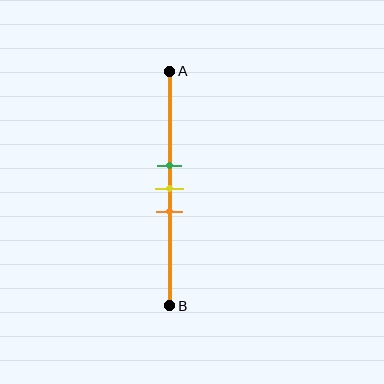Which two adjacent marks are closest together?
The green and yellow marks are the closest adjacent pair.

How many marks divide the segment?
There are 3 marks dividing the segment.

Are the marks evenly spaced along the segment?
Yes, the marks are approximately evenly spaced.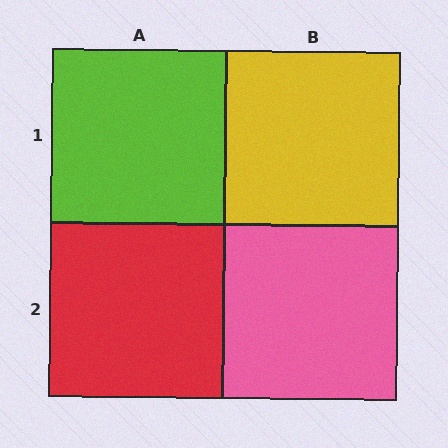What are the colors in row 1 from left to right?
Lime, yellow.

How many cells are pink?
1 cell is pink.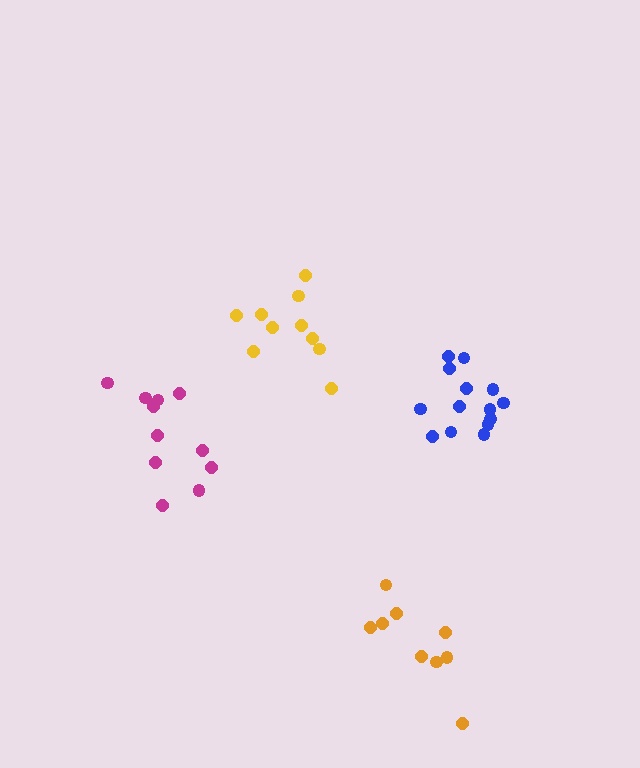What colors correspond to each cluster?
The clusters are colored: blue, yellow, magenta, orange.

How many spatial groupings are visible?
There are 4 spatial groupings.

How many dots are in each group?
Group 1: 14 dots, Group 2: 10 dots, Group 3: 11 dots, Group 4: 9 dots (44 total).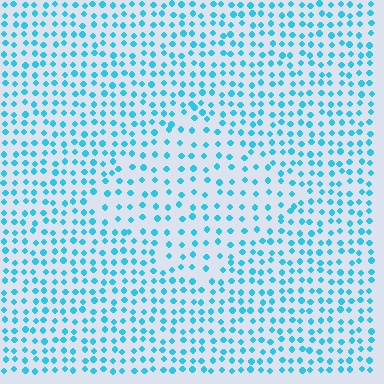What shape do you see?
I see a diamond.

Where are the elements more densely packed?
The elements are more densely packed outside the diamond boundary.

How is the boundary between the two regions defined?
The boundary is defined by a change in element density (approximately 1.6x ratio). All elements are the same color, size, and shape.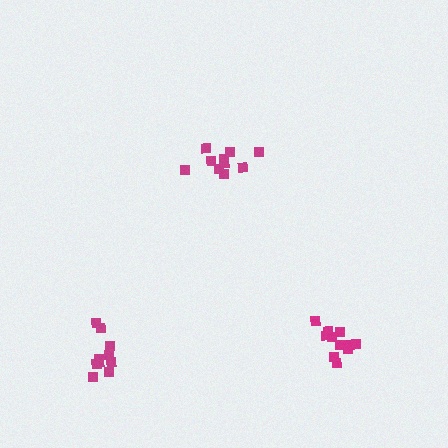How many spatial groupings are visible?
There are 3 spatial groupings.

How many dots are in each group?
Group 1: 11 dots, Group 2: 10 dots, Group 3: 10 dots (31 total).